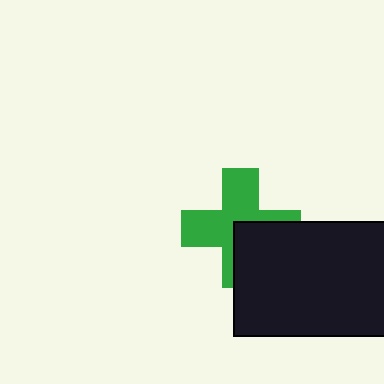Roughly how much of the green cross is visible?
About half of it is visible (roughly 63%).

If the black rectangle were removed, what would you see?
You would see the complete green cross.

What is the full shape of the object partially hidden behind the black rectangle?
The partially hidden object is a green cross.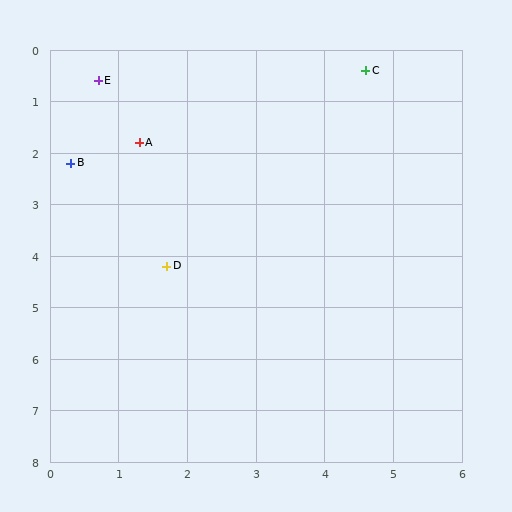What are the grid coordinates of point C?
Point C is at approximately (4.6, 0.4).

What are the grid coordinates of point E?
Point E is at approximately (0.7, 0.6).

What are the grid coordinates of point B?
Point B is at approximately (0.3, 2.2).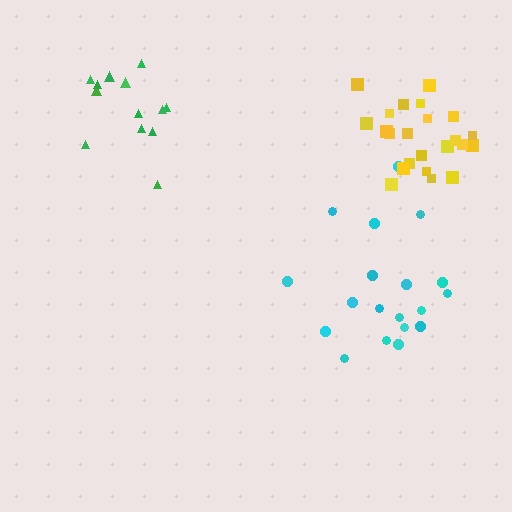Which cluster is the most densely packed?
Yellow.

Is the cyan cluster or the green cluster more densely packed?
Green.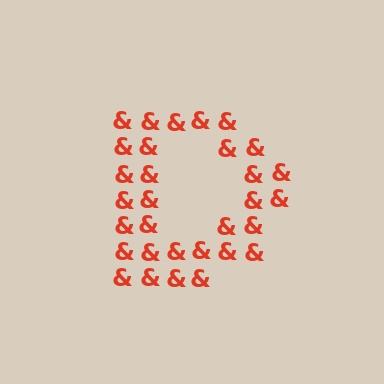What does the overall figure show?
The overall figure shows the letter D.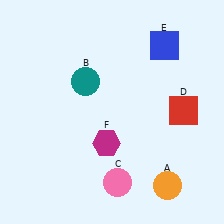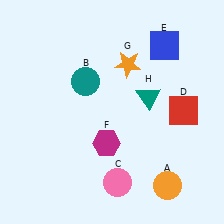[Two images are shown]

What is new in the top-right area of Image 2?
An orange star (G) was added in the top-right area of Image 2.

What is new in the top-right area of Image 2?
A teal triangle (H) was added in the top-right area of Image 2.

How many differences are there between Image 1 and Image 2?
There are 2 differences between the two images.